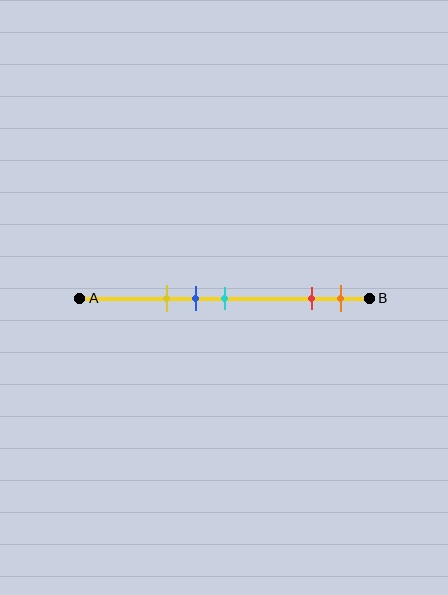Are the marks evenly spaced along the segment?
No, the marks are not evenly spaced.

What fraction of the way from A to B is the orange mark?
The orange mark is approximately 90% (0.9) of the way from A to B.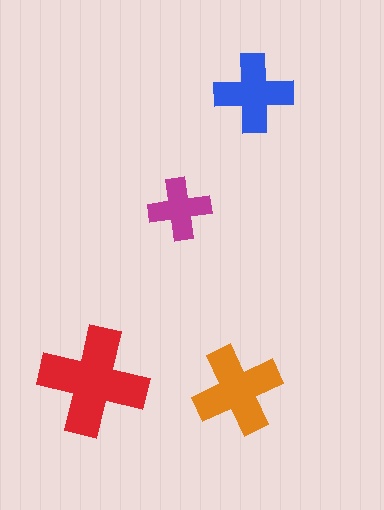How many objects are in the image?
There are 4 objects in the image.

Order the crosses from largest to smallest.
the red one, the orange one, the blue one, the magenta one.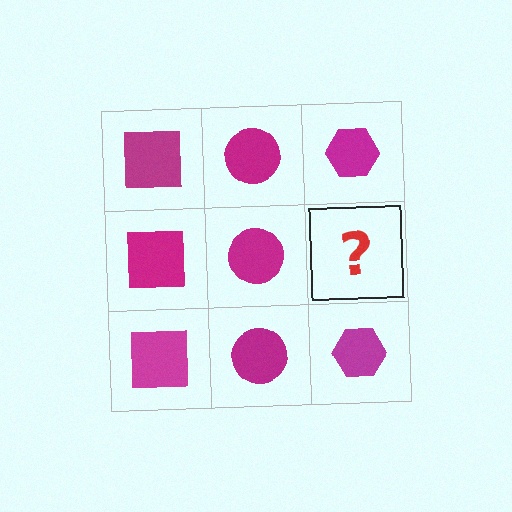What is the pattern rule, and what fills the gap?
The rule is that each column has a consistent shape. The gap should be filled with a magenta hexagon.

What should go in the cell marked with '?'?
The missing cell should contain a magenta hexagon.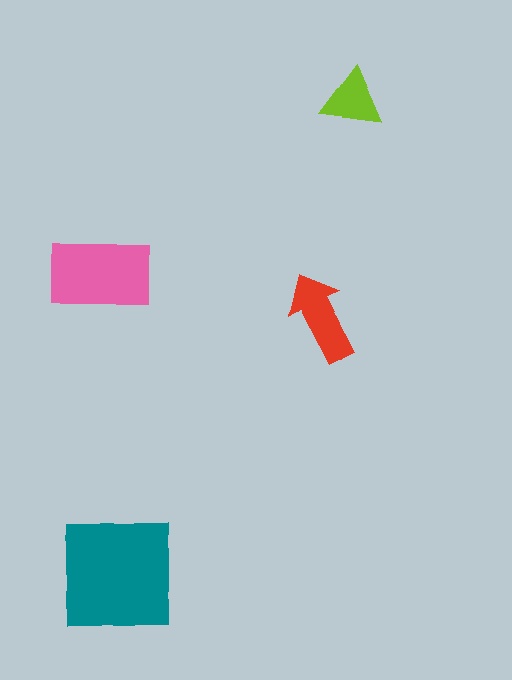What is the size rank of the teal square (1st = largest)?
1st.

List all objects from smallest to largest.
The lime triangle, the red arrow, the pink rectangle, the teal square.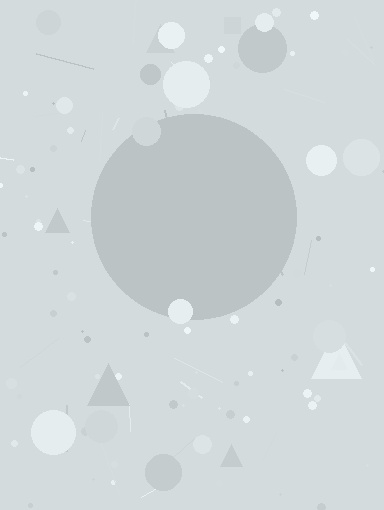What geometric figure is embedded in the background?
A circle is embedded in the background.